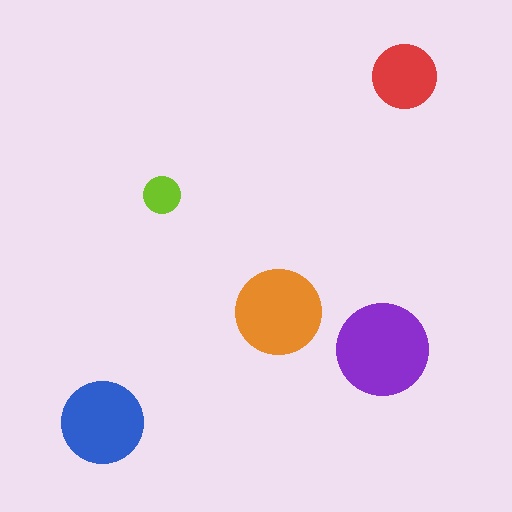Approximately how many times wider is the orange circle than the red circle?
About 1.5 times wider.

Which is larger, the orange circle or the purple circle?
The purple one.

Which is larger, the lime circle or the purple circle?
The purple one.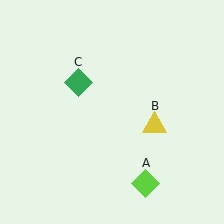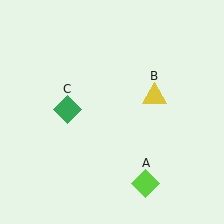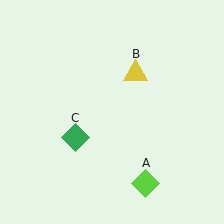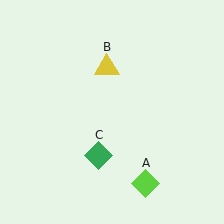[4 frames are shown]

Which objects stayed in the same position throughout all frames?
Lime diamond (object A) remained stationary.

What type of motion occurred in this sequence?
The yellow triangle (object B), green diamond (object C) rotated counterclockwise around the center of the scene.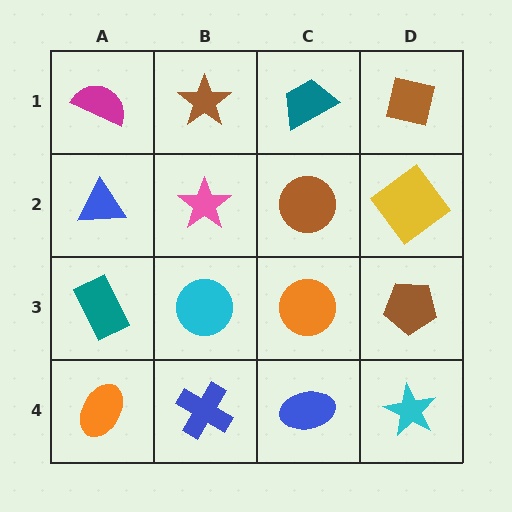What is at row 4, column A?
An orange ellipse.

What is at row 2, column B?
A pink star.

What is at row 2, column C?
A brown circle.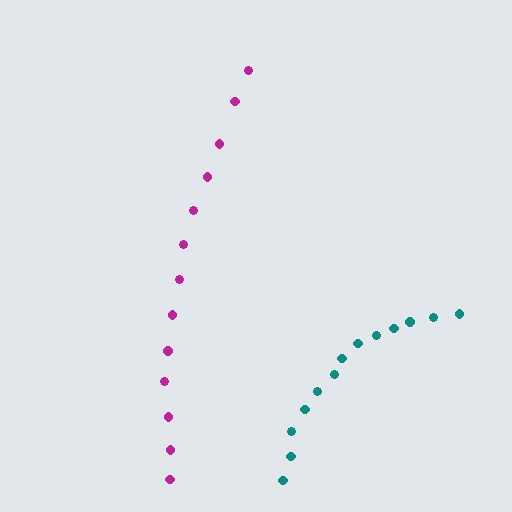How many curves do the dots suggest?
There are 2 distinct paths.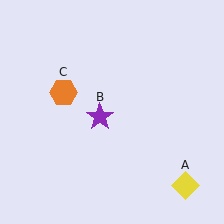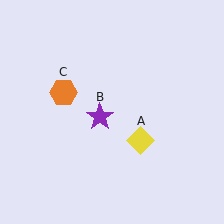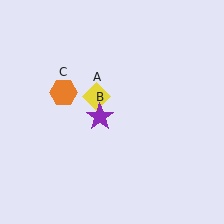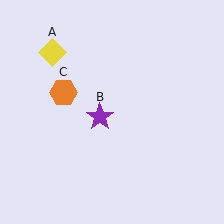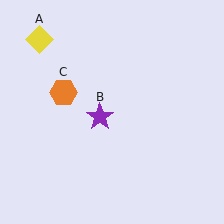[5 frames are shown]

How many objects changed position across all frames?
1 object changed position: yellow diamond (object A).